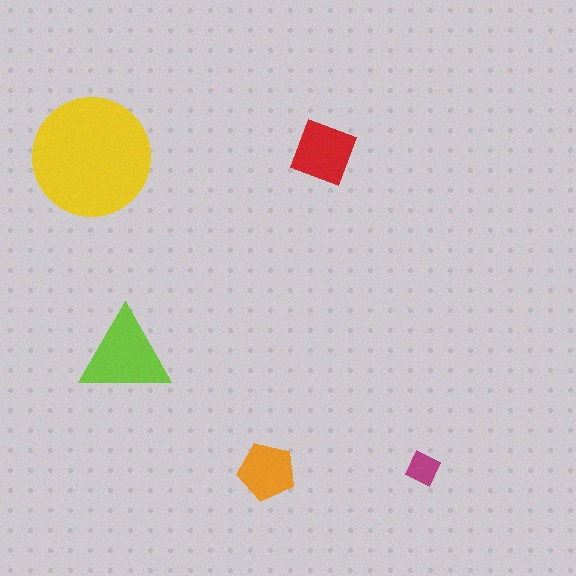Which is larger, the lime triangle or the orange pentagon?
The lime triangle.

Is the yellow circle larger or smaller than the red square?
Larger.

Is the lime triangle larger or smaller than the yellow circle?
Smaller.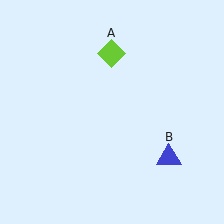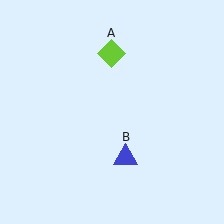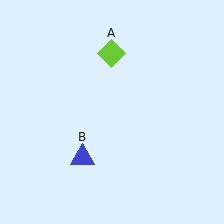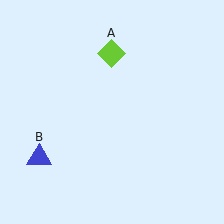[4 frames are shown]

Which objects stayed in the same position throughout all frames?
Lime diamond (object A) remained stationary.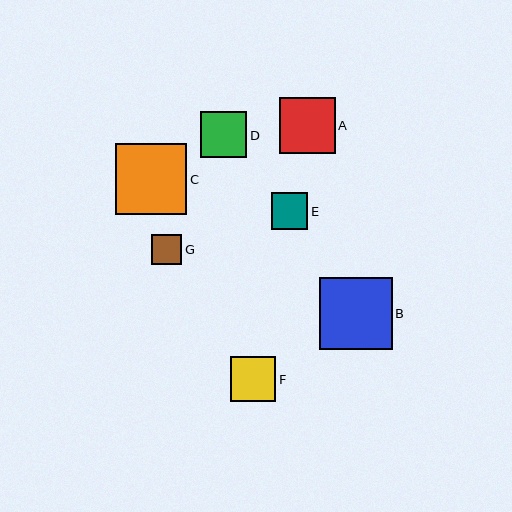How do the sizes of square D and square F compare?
Square D and square F are approximately the same size.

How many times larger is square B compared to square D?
Square B is approximately 1.6 times the size of square D.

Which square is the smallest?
Square G is the smallest with a size of approximately 30 pixels.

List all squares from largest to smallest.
From largest to smallest: B, C, A, D, F, E, G.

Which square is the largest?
Square B is the largest with a size of approximately 73 pixels.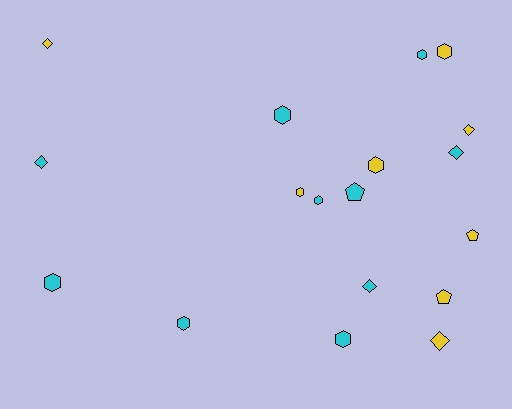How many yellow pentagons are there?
There are 2 yellow pentagons.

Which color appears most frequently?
Cyan, with 10 objects.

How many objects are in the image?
There are 18 objects.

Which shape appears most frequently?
Hexagon, with 9 objects.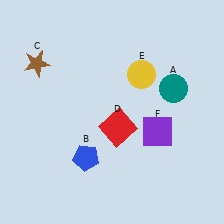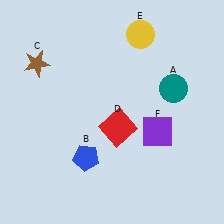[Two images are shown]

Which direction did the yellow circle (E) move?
The yellow circle (E) moved up.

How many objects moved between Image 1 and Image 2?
1 object moved between the two images.